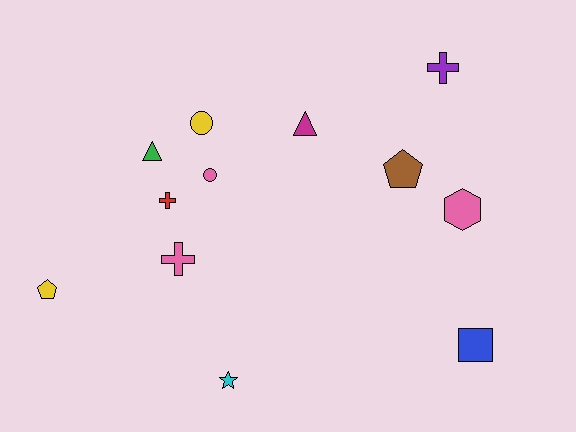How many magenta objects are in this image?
There is 1 magenta object.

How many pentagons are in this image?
There are 2 pentagons.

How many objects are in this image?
There are 12 objects.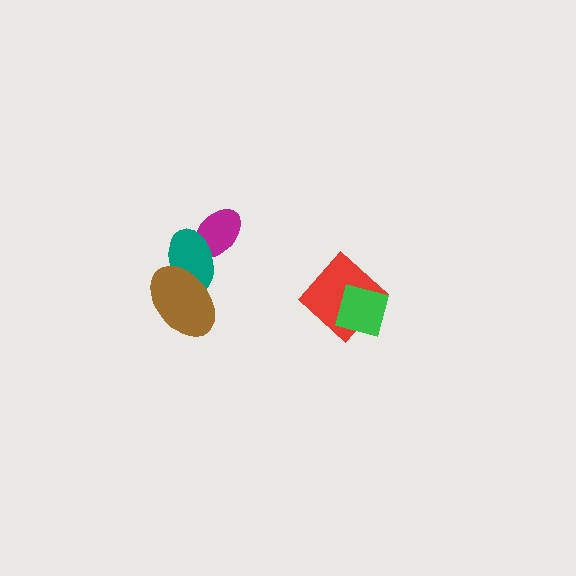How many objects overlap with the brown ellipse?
1 object overlaps with the brown ellipse.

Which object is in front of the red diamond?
The green square is in front of the red diamond.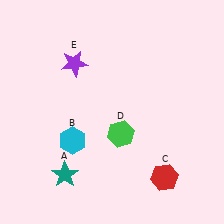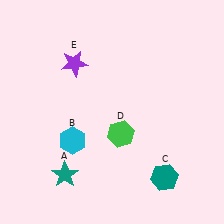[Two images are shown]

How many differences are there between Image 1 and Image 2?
There is 1 difference between the two images.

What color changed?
The hexagon (C) changed from red in Image 1 to teal in Image 2.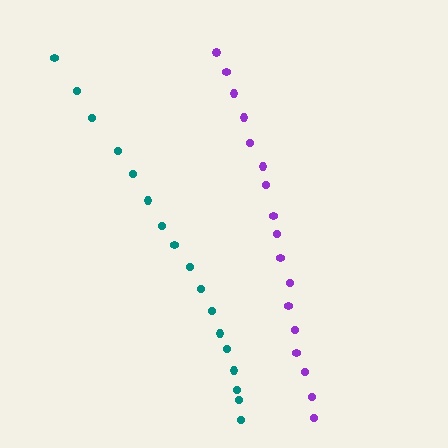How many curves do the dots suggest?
There are 2 distinct paths.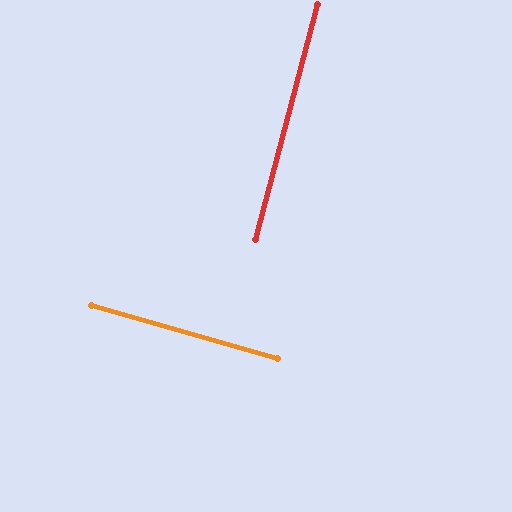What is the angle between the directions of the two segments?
Approximately 89 degrees.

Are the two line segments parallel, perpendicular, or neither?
Perpendicular — they meet at approximately 89°.